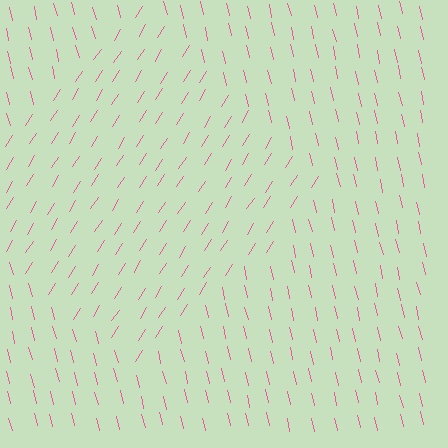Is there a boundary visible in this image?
Yes, there is a texture boundary formed by a change in line orientation.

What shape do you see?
I see a diamond.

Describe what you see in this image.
The image is filled with small pink line segments. A diamond region in the image has lines oriented differently from the surrounding lines, creating a visible texture boundary.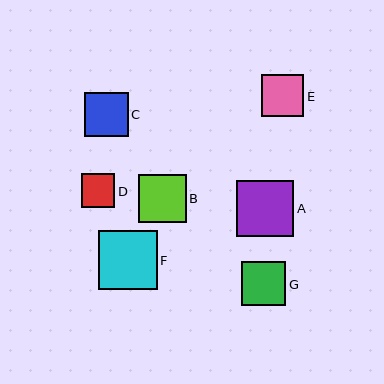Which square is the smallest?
Square D is the smallest with a size of approximately 33 pixels.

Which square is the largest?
Square F is the largest with a size of approximately 59 pixels.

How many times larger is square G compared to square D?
Square G is approximately 1.3 times the size of square D.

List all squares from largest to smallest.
From largest to smallest: F, A, B, G, C, E, D.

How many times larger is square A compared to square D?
Square A is approximately 1.7 times the size of square D.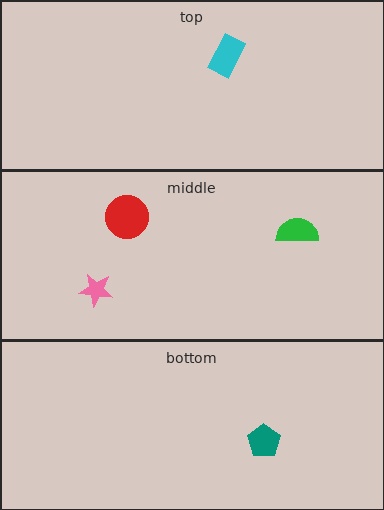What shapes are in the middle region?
The green semicircle, the pink star, the red circle.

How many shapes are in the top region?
1.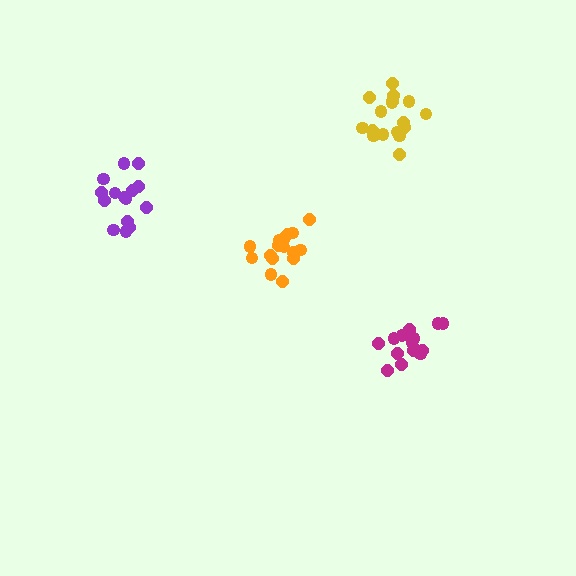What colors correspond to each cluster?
The clusters are colored: magenta, yellow, orange, purple.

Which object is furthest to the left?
The purple cluster is leftmost.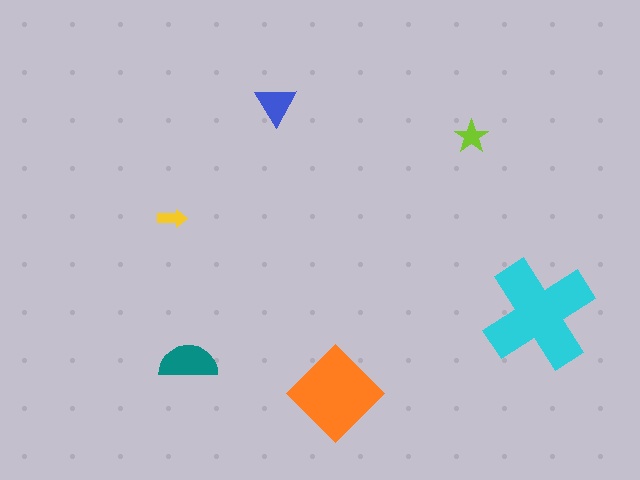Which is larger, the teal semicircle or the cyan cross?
The cyan cross.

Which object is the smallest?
The yellow arrow.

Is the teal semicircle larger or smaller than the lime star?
Larger.